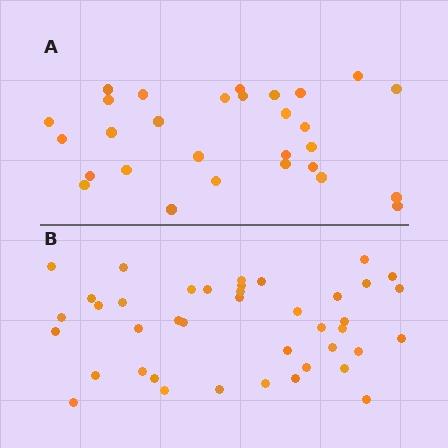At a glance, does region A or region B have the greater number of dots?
Region B (the bottom region) has more dots.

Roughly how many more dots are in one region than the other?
Region B has roughly 12 or so more dots than region A.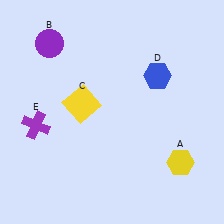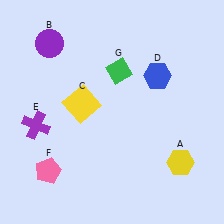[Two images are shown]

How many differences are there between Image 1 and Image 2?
There are 2 differences between the two images.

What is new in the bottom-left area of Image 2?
A pink pentagon (F) was added in the bottom-left area of Image 2.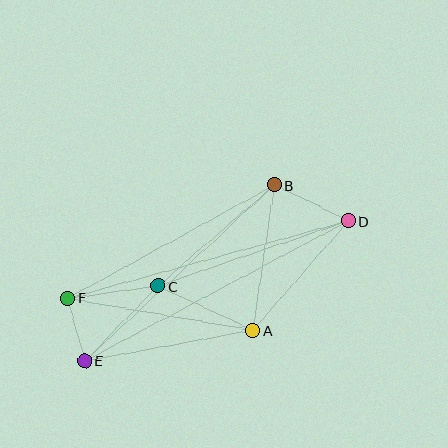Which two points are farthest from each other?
Points D and E are farthest from each other.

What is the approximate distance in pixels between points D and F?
The distance between D and F is approximately 291 pixels.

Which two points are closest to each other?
Points E and F are closest to each other.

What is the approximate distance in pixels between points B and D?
The distance between B and D is approximately 82 pixels.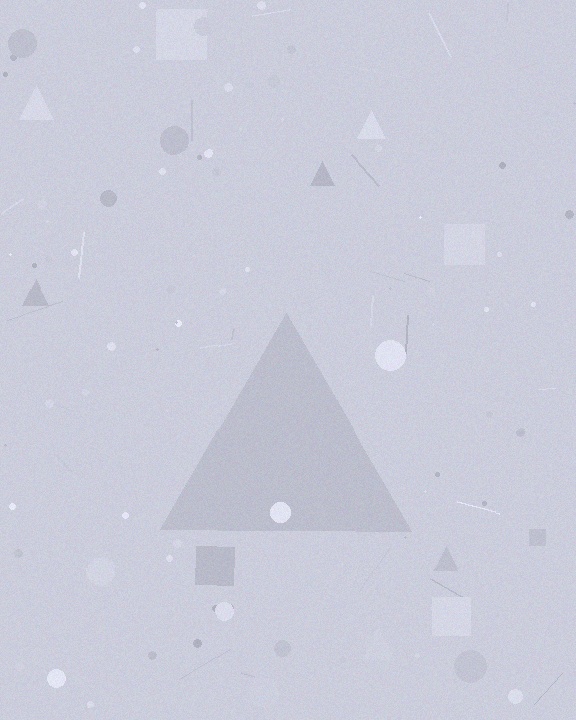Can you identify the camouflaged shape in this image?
The camouflaged shape is a triangle.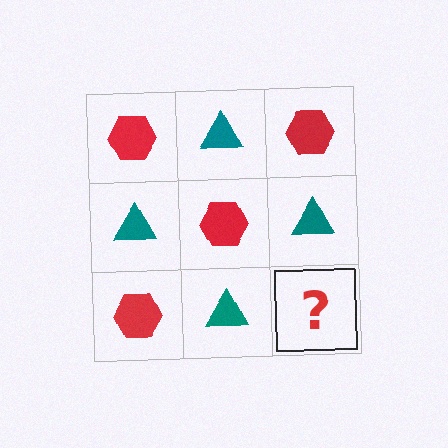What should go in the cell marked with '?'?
The missing cell should contain a red hexagon.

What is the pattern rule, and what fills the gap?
The rule is that it alternates red hexagon and teal triangle in a checkerboard pattern. The gap should be filled with a red hexagon.